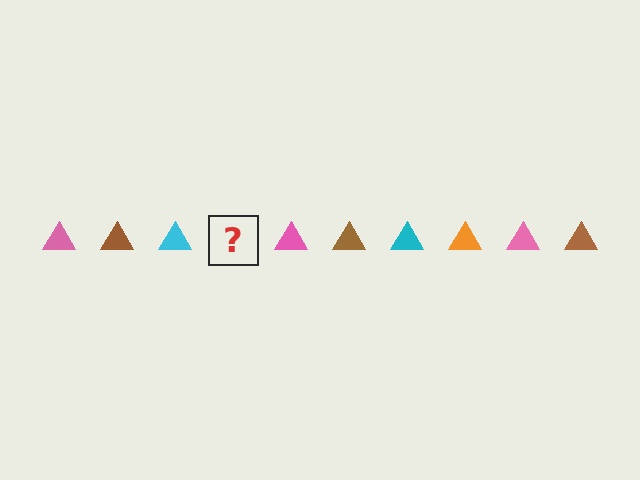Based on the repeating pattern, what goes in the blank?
The blank should be an orange triangle.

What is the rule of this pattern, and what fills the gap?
The rule is that the pattern cycles through pink, brown, cyan, orange triangles. The gap should be filled with an orange triangle.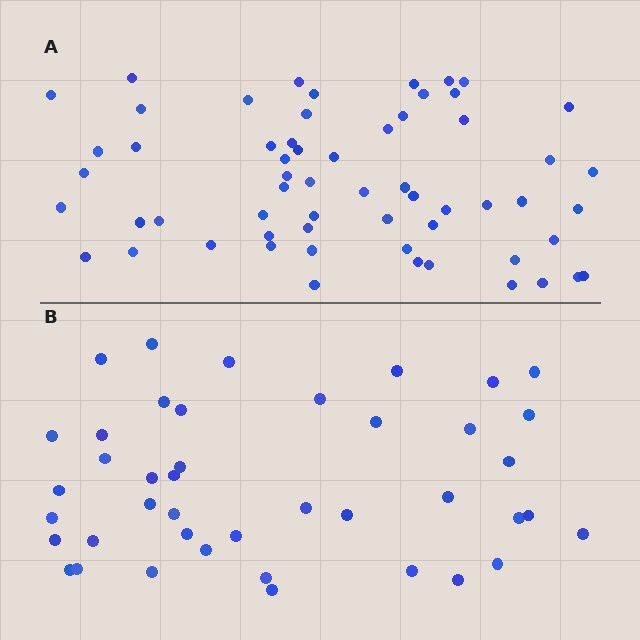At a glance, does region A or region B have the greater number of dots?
Region A (the top region) has more dots.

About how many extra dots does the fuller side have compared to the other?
Region A has approximately 20 more dots than region B.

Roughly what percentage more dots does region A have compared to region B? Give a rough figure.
About 45% more.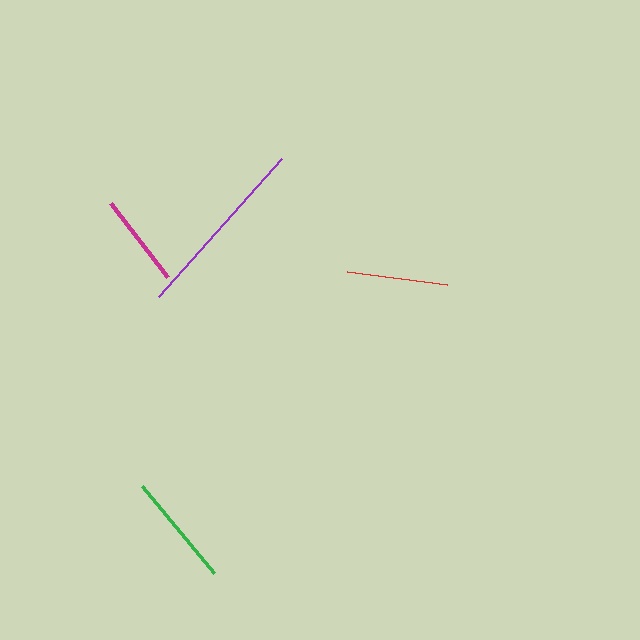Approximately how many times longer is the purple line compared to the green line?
The purple line is approximately 1.6 times the length of the green line.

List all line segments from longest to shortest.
From longest to shortest: purple, green, red, magenta.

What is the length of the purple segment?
The purple segment is approximately 185 pixels long.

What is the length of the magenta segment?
The magenta segment is approximately 93 pixels long.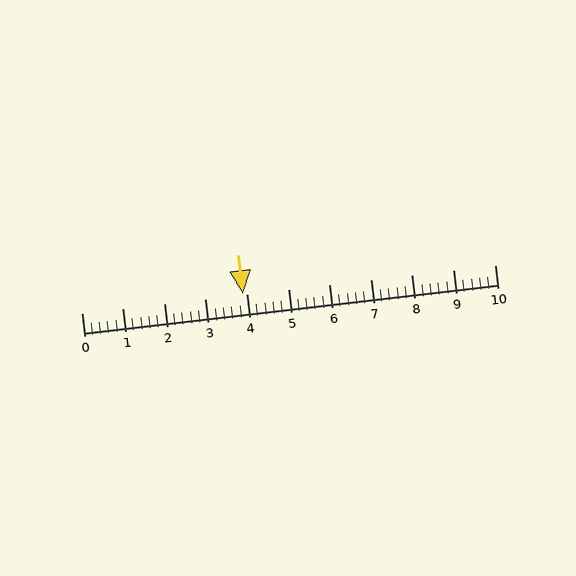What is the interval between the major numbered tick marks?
The major tick marks are spaced 1 units apart.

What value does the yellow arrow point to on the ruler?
The yellow arrow points to approximately 3.9.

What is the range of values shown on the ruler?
The ruler shows values from 0 to 10.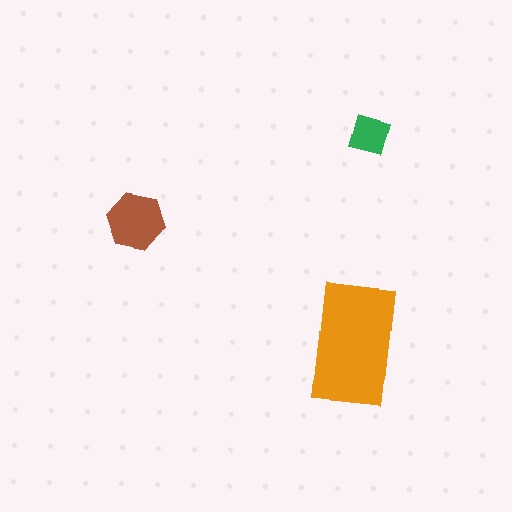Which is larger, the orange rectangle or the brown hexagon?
The orange rectangle.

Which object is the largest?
The orange rectangle.